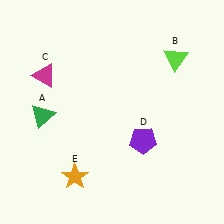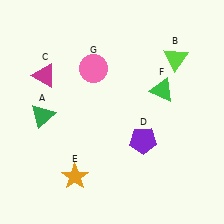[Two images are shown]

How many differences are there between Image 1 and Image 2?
There are 2 differences between the two images.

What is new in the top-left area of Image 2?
A pink circle (G) was added in the top-left area of Image 2.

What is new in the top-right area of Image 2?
A green triangle (F) was added in the top-right area of Image 2.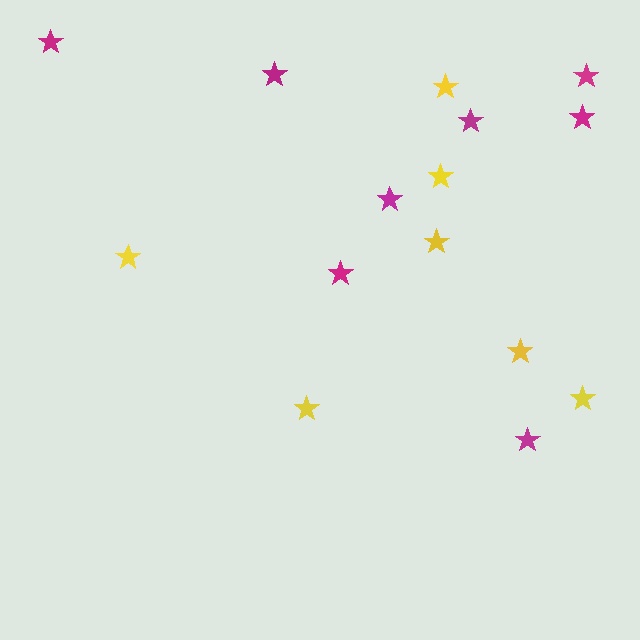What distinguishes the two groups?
There are 2 groups: one group of yellow stars (7) and one group of magenta stars (8).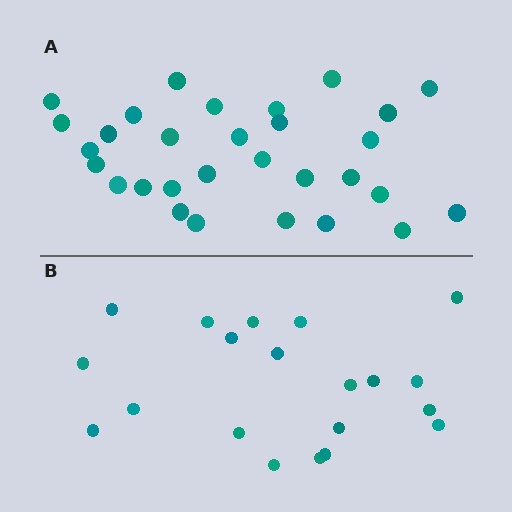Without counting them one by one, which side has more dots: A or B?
Region A (the top region) has more dots.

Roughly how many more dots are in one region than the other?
Region A has roughly 10 or so more dots than region B.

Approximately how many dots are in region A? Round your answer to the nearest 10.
About 30 dots.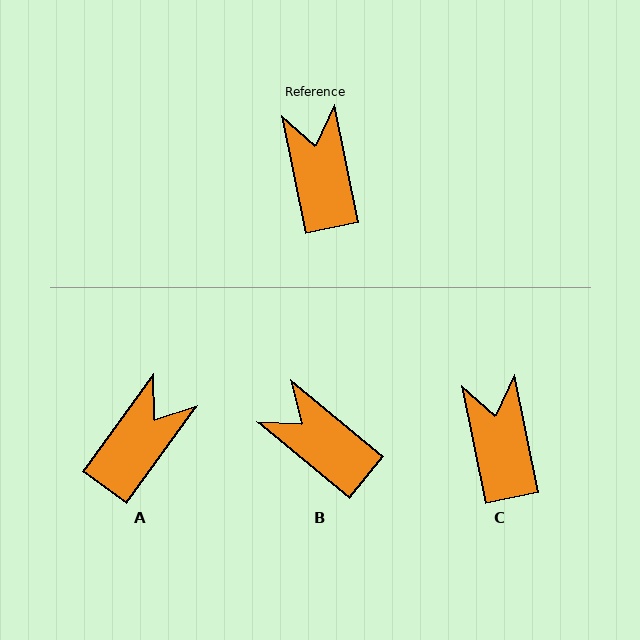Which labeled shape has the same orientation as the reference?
C.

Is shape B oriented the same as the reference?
No, it is off by about 39 degrees.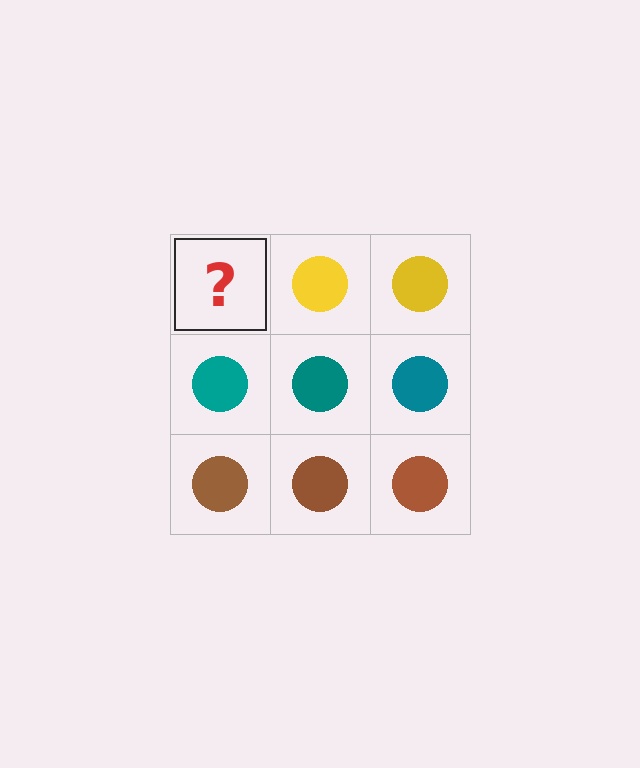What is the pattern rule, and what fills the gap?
The rule is that each row has a consistent color. The gap should be filled with a yellow circle.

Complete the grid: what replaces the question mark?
The question mark should be replaced with a yellow circle.